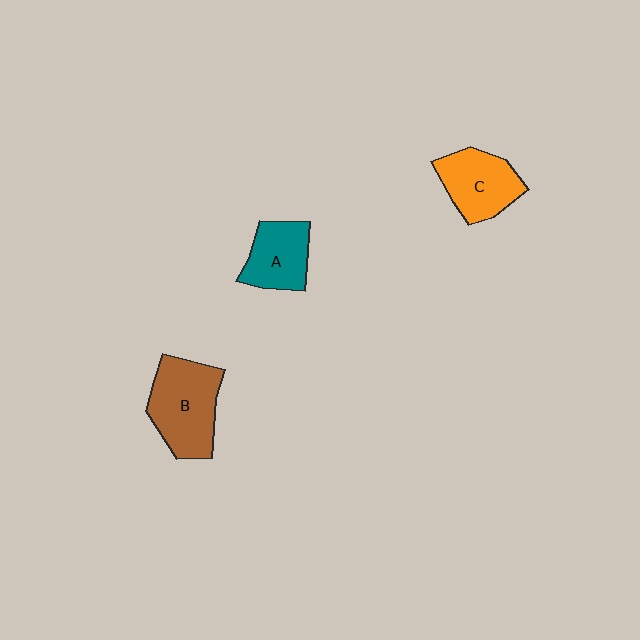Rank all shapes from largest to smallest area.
From largest to smallest: B (brown), C (orange), A (teal).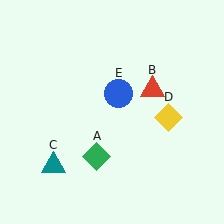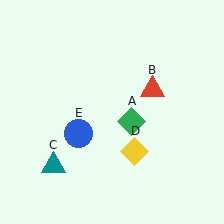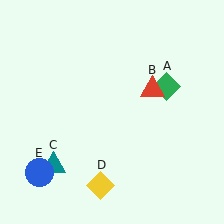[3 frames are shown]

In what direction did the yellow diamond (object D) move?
The yellow diamond (object D) moved down and to the left.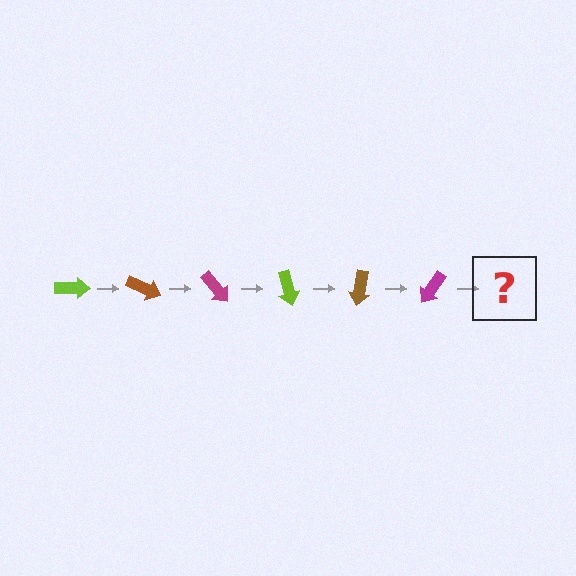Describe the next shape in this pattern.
It should be a lime arrow, rotated 150 degrees from the start.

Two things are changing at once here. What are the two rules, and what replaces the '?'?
The two rules are that it rotates 25 degrees each step and the color cycles through lime, brown, and magenta. The '?' should be a lime arrow, rotated 150 degrees from the start.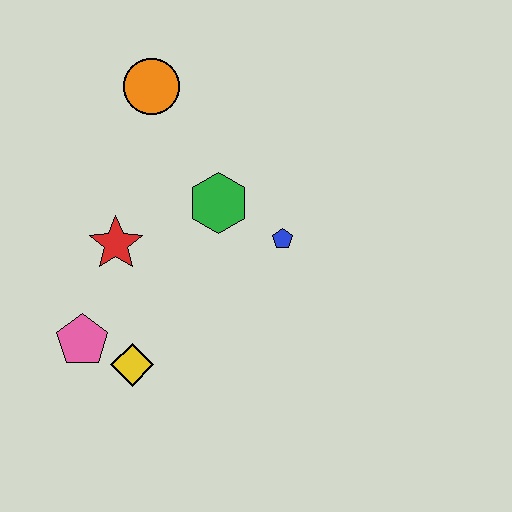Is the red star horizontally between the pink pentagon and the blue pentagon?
Yes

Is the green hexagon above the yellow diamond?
Yes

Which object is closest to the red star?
The pink pentagon is closest to the red star.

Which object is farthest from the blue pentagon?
The pink pentagon is farthest from the blue pentagon.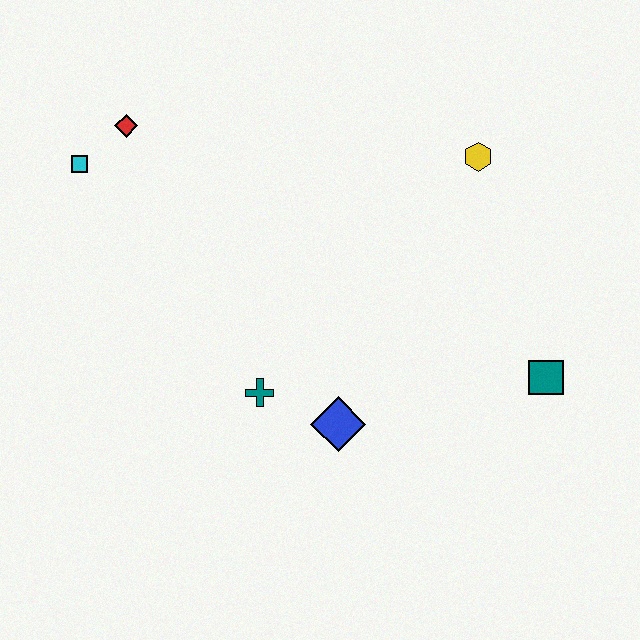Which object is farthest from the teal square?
The cyan square is farthest from the teal square.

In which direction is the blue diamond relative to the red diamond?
The blue diamond is below the red diamond.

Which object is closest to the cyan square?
The red diamond is closest to the cyan square.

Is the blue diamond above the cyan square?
No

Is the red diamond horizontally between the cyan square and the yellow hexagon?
Yes